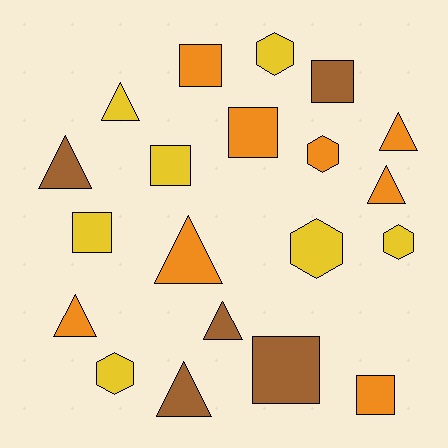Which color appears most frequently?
Orange, with 8 objects.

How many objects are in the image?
There are 20 objects.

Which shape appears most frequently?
Triangle, with 8 objects.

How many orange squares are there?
There are 3 orange squares.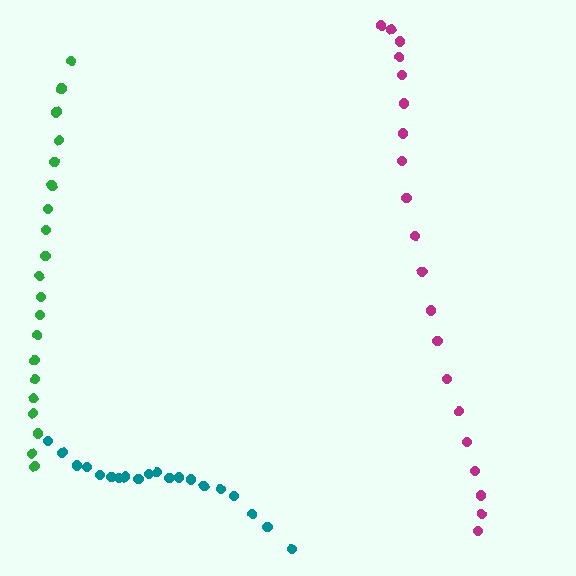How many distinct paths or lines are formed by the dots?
There are 3 distinct paths.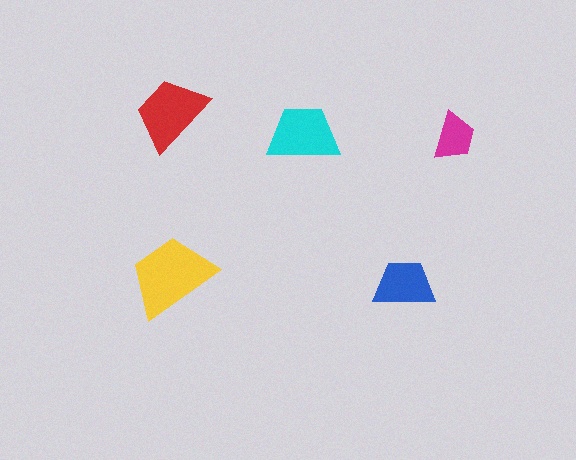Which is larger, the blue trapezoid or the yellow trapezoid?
The yellow one.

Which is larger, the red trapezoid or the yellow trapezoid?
The yellow one.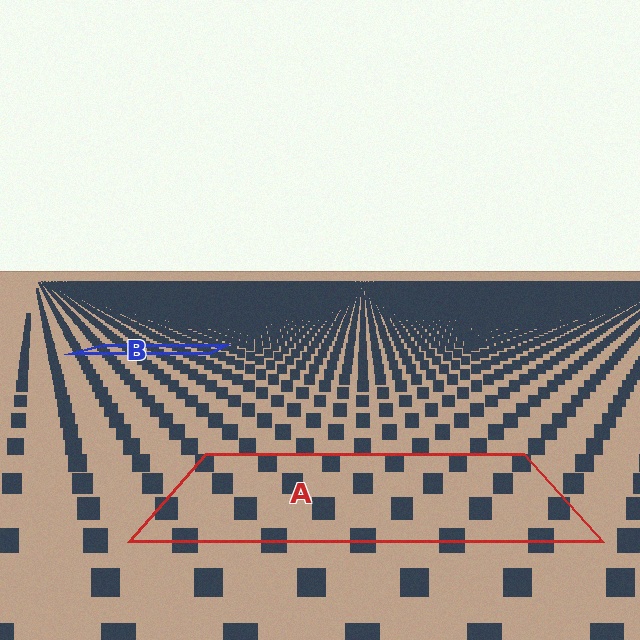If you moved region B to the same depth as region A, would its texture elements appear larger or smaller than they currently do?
They would appear larger. At a closer depth, the same texture elements are projected at a bigger on-screen size.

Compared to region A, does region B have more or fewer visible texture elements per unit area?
Region B has more texture elements per unit area — they are packed more densely because it is farther away.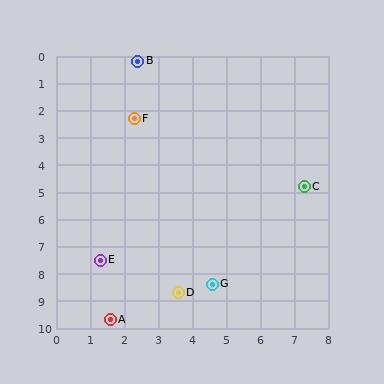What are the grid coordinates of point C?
Point C is at approximately (7.3, 4.8).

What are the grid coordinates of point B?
Point B is at approximately (2.4, 0.2).